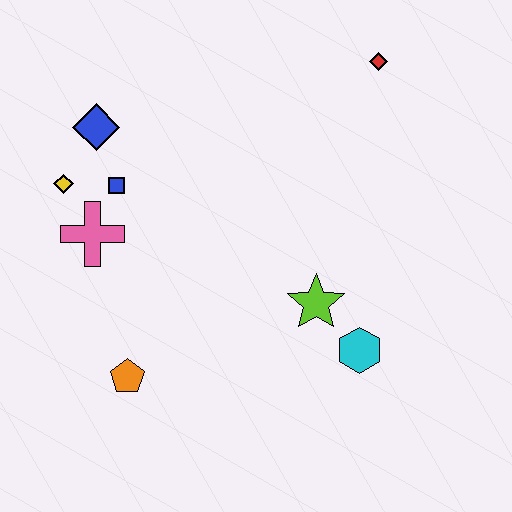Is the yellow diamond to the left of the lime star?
Yes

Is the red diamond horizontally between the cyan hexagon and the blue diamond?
No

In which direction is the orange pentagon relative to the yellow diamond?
The orange pentagon is below the yellow diamond.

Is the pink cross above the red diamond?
No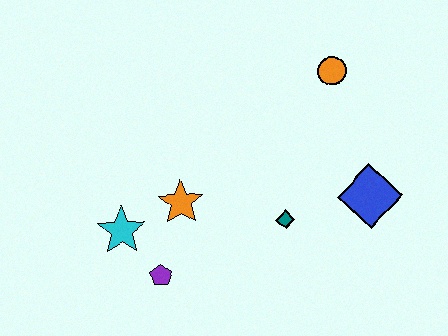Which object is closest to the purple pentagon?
The cyan star is closest to the purple pentagon.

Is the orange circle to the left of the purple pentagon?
No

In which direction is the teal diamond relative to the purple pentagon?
The teal diamond is to the right of the purple pentagon.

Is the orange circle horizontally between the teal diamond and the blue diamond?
Yes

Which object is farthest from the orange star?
The orange circle is farthest from the orange star.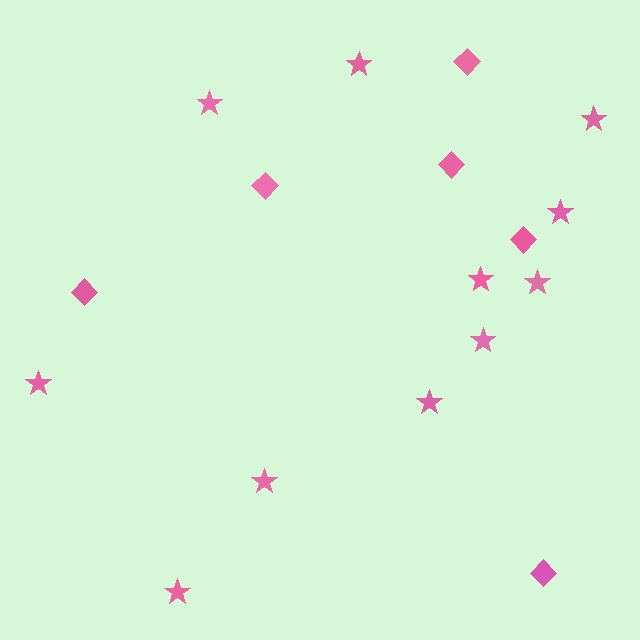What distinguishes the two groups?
There are 2 groups: one group of diamonds (6) and one group of stars (11).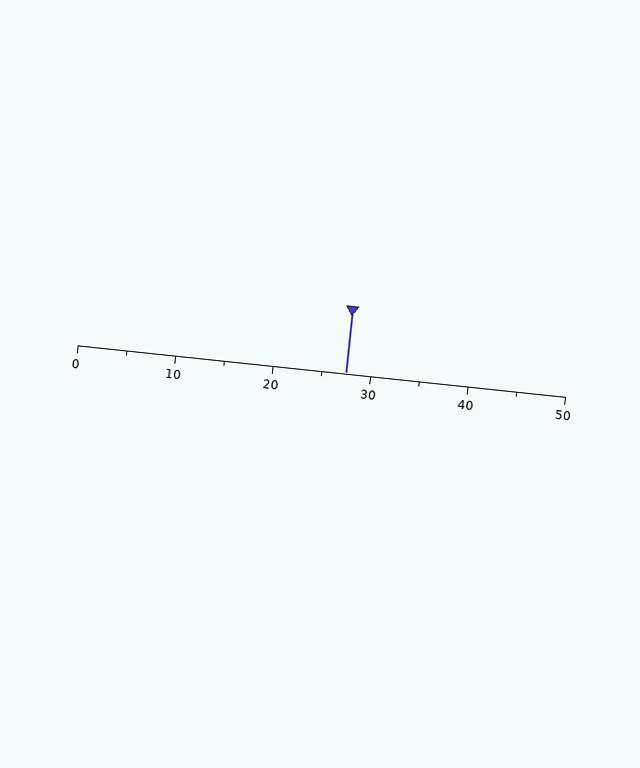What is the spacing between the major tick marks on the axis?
The major ticks are spaced 10 apart.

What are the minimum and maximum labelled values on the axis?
The axis runs from 0 to 50.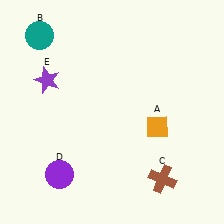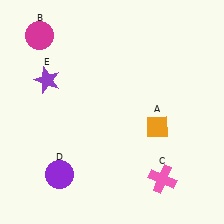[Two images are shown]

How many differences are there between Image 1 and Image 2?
There are 2 differences between the two images.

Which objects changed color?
B changed from teal to magenta. C changed from brown to pink.